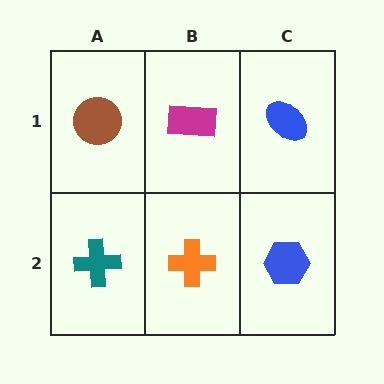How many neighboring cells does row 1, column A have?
2.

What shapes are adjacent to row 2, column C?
A blue ellipse (row 1, column C), an orange cross (row 2, column B).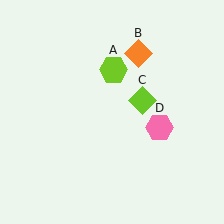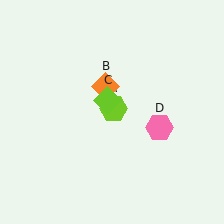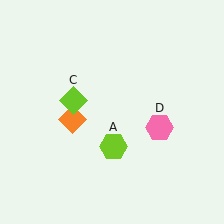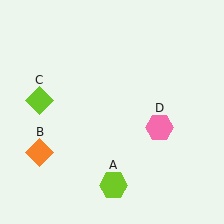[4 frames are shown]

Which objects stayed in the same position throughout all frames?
Pink hexagon (object D) remained stationary.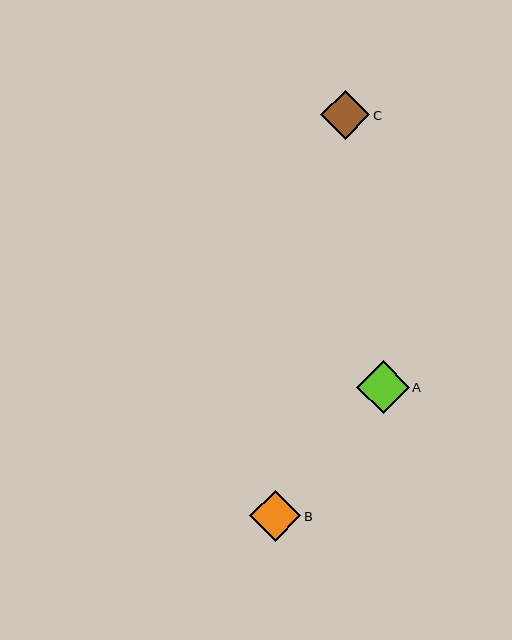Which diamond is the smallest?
Diamond C is the smallest with a size of approximately 49 pixels.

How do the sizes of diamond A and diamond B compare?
Diamond A and diamond B are approximately the same size.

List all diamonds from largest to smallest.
From largest to smallest: A, B, C.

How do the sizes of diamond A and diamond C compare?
Diamond A and diamond C are approximately the same size.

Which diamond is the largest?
Diamond A is the largest with a size of approximately 53 pixels.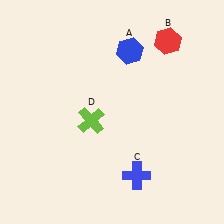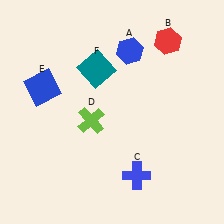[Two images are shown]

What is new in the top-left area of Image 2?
A blue square (E) was added in the top-left area of Image 2.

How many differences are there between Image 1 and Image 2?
There are 2 differences between the two images.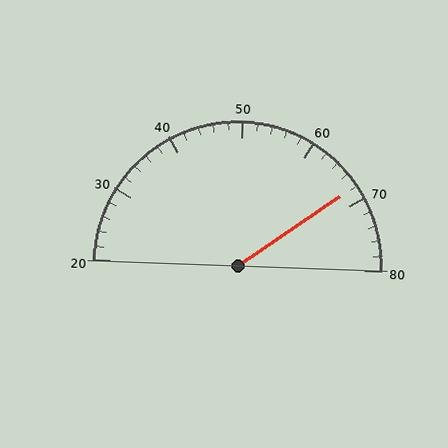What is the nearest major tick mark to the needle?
The nearest major tick mark is 70.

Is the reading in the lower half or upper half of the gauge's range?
The reading is in the upper half of the range (20 to 80).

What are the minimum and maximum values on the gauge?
The gauge ranges from 20 to 80.